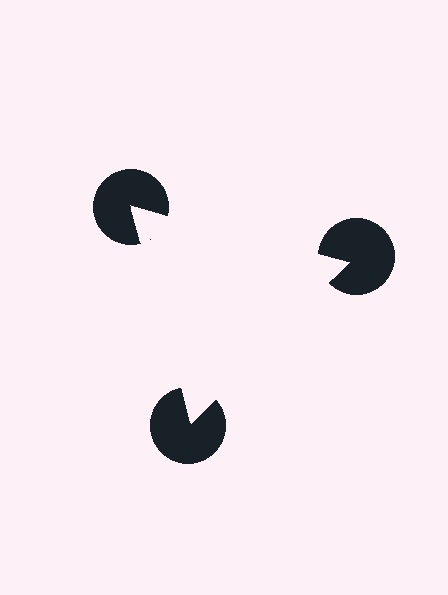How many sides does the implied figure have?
3 sides.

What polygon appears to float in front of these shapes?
An illusory triangle — its edges are inferred from the aligned wedge cuts in the pac-man discs, not physically drawn.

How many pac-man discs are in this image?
There are 3 — one at each vertex of the illusory triangle.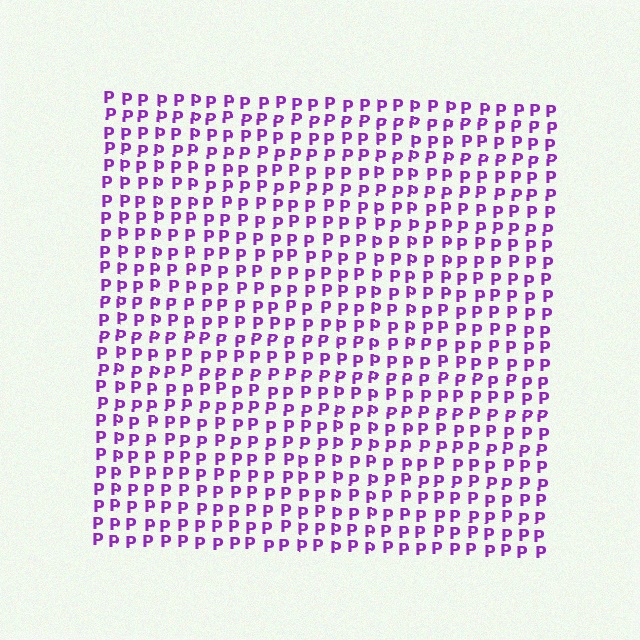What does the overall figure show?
The overall figure shows a square.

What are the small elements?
The small elements are letter P's.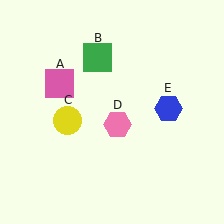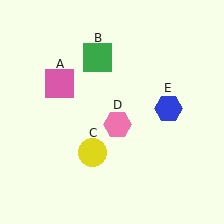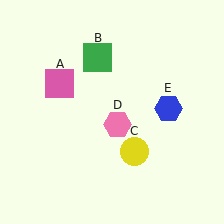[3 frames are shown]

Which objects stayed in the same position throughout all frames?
Pink square (object A) and green square (object B) and pink hexagon (object D) and blue hexagon (object E) remained stationary.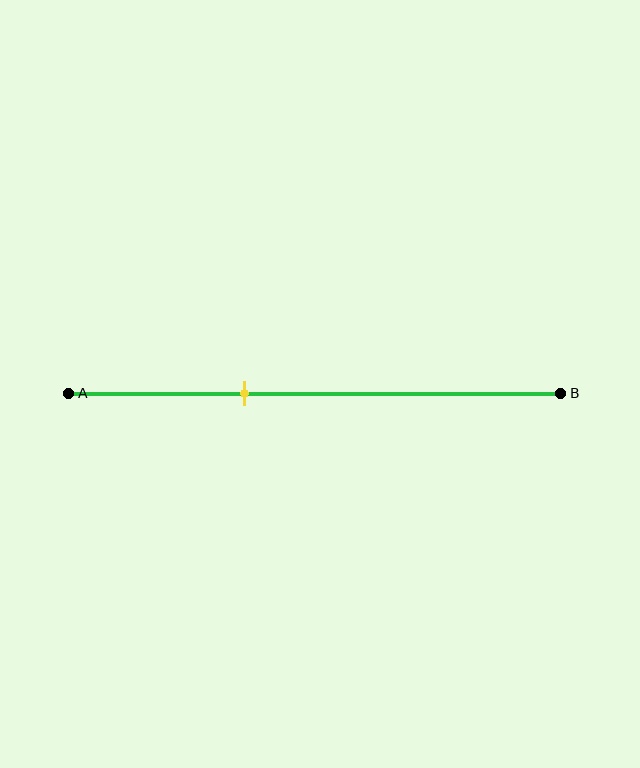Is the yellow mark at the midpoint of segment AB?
No, the mark is at about 35% from A, not at the 50% midpoint.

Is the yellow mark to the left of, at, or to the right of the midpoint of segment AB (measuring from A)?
The yellow mark is to the left of the midpoint of segment AB.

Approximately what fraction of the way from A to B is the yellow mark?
The yellow mark is approximately 35% of the way from A to B.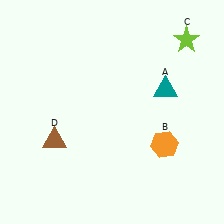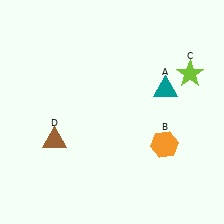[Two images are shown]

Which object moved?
The lime star (C) moved down.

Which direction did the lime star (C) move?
The lime star (C) moved down.